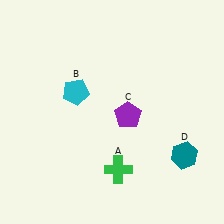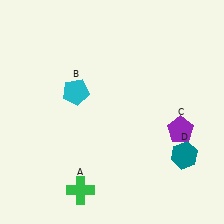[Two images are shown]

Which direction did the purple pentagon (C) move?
The purple pentagon (C) moved right.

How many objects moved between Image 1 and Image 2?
2 objects moved between the two images.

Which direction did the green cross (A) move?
The green cross (A) moved left.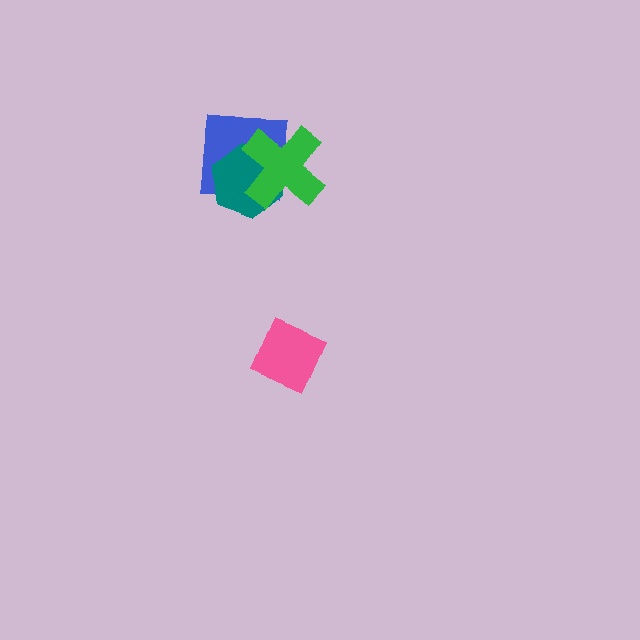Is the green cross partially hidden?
No, no other shape covers it.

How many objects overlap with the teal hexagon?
2 objects overlap with the teal hexagon.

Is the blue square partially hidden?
Yes, it is partially covered by another shape.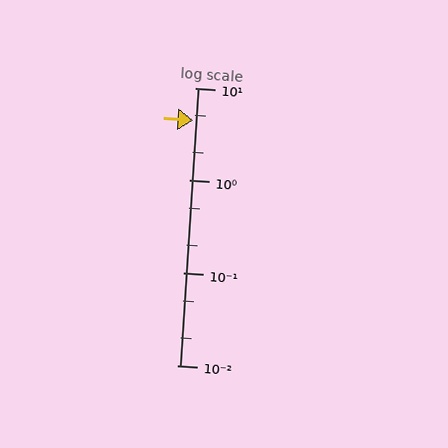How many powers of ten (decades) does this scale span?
The scale spans 3 decades, from 0.01 to 10.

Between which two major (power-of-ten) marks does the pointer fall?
The pointer is between 1 and 10.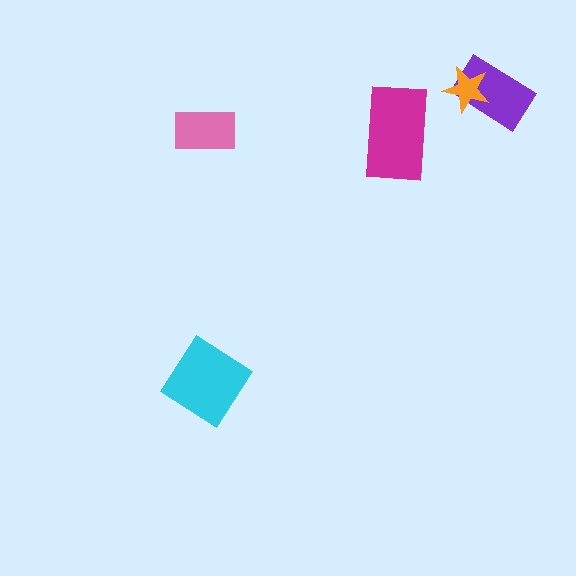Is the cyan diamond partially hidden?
No, no other shape covers it.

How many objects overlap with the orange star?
1 object overlaps with the orange star.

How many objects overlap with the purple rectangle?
1 object overlaps with the purple rectangle.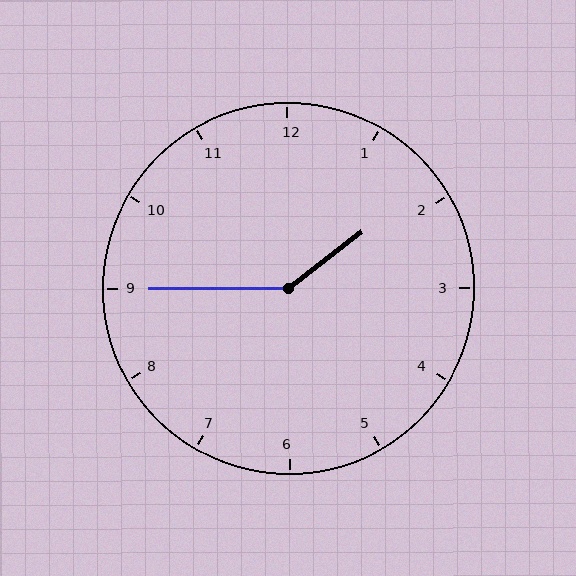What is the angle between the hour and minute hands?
Approximately 142 degrees.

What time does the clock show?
1:45.